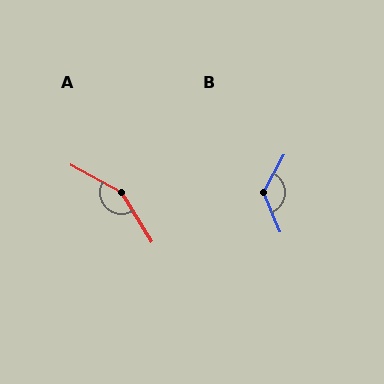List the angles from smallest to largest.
B (128°), A (151°).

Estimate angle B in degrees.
Approximately 128 degrees.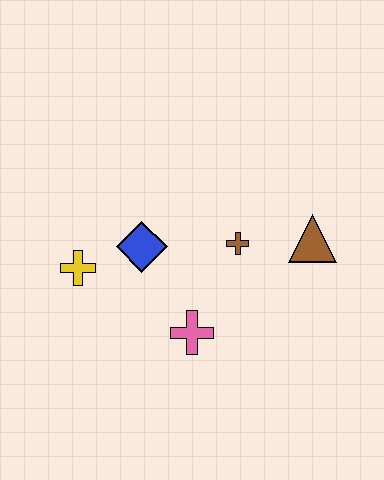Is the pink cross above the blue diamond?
No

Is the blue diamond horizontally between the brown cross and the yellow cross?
Yes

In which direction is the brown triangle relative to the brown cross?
The brown triangle is to the right of the brown cross.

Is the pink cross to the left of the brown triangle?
Yes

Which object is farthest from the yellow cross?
The brown triangle is farthest from the yellow cross.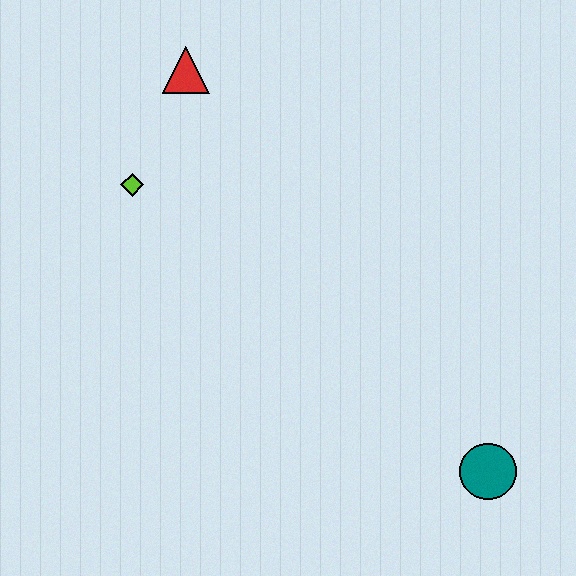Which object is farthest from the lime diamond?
The teal circle is farthest from the lime diamond.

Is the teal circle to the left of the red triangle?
No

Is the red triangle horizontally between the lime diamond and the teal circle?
Yes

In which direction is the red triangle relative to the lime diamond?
The red triangle is above the lime diamond.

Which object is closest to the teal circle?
The lime diamond is closest to the teal circle.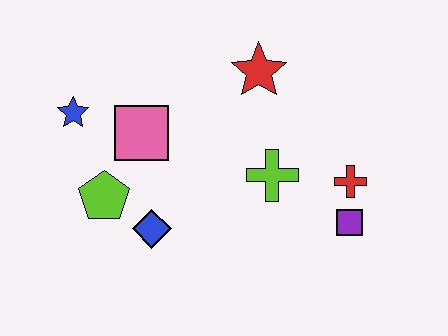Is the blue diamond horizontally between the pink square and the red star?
Yes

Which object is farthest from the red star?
The lime pentagon is farthest from the red star.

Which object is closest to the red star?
The lime cross is closest to the red star.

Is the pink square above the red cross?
Yes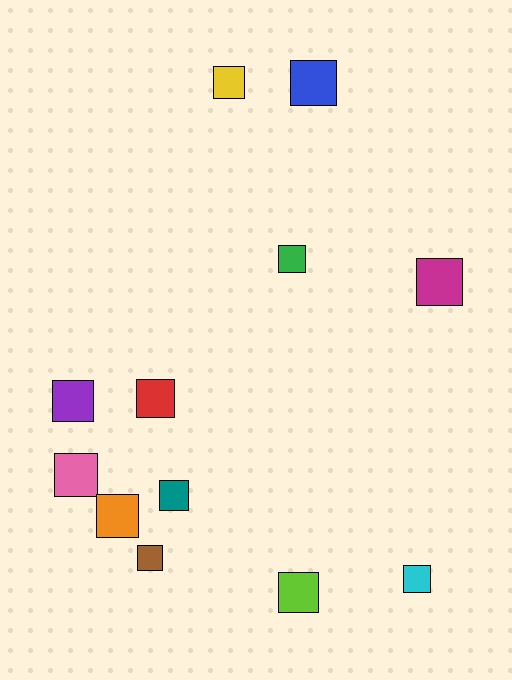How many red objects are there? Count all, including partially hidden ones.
There is 1 red object.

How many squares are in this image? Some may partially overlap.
There are 12 squares.